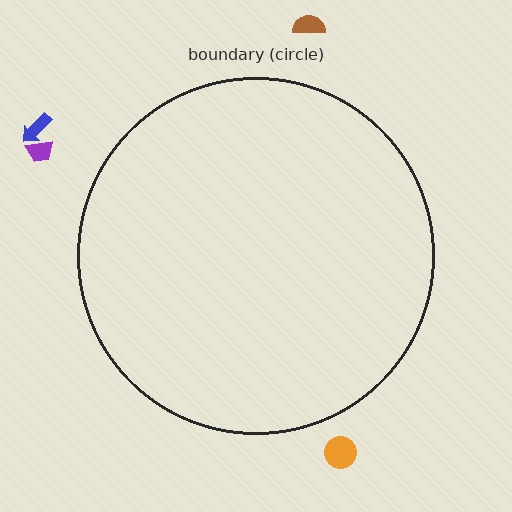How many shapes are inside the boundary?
0 inside, 4 outside.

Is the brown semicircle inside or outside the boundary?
Outside.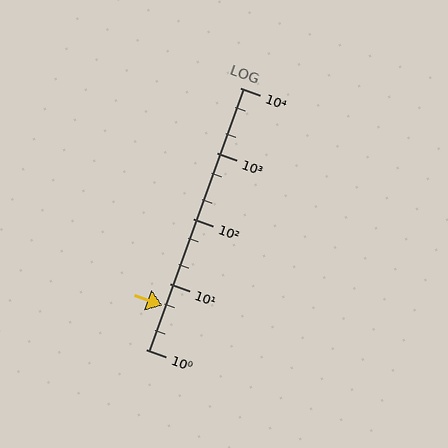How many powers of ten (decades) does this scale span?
The scale spans 4 decades, from 1 to 10000.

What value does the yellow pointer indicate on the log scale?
The pointer indicates approximately 4.7.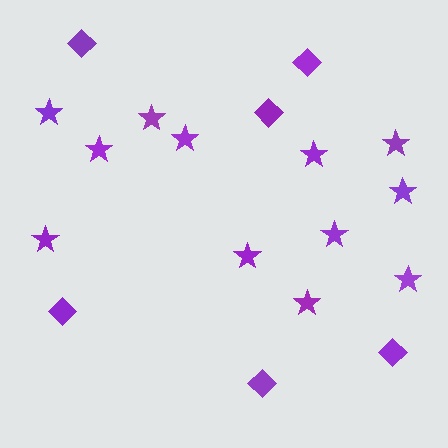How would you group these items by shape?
There are 2 groups: one group of stars (12) and one group of diamonds (6).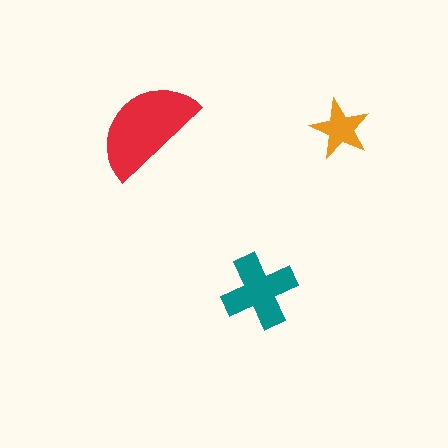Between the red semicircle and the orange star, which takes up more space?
The red semicircle.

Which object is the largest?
The red semicircle.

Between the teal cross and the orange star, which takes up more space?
The teal cross.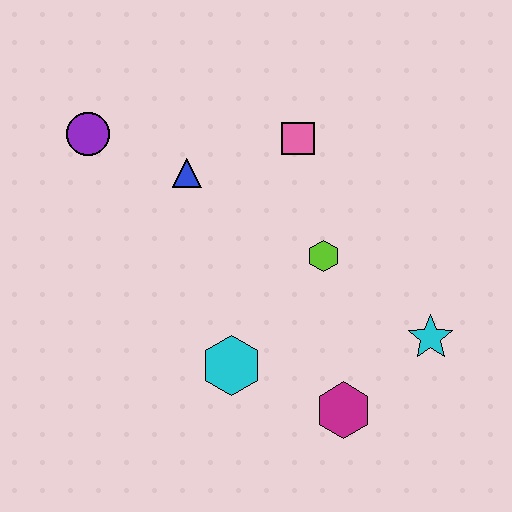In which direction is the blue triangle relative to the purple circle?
The blue triangle is to the right of the purple circle.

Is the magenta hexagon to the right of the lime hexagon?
Yes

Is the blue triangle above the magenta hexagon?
Yes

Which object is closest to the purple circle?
The blue triangle is closest to the purple circle.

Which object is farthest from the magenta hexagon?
The purple circle is farthest from the magenta hexagon.